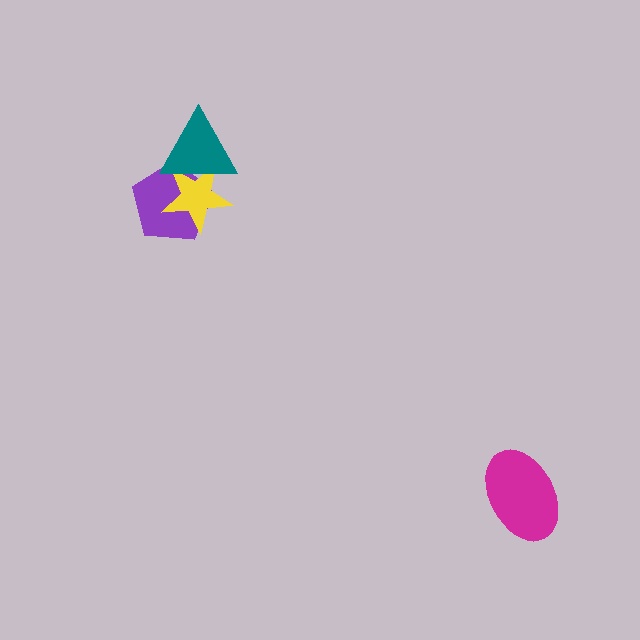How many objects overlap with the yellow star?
2 objects overlap with the yellow star.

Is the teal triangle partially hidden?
No, no other shape covers it.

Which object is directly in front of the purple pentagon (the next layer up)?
The yellow star is directly in front of the purple pentagon.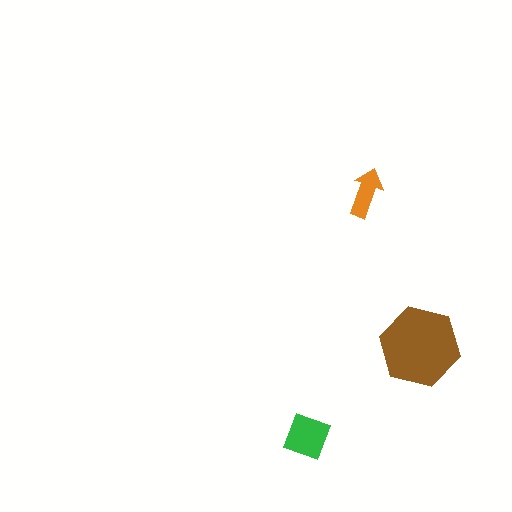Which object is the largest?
The brown hexagon.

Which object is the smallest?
The orange arrow.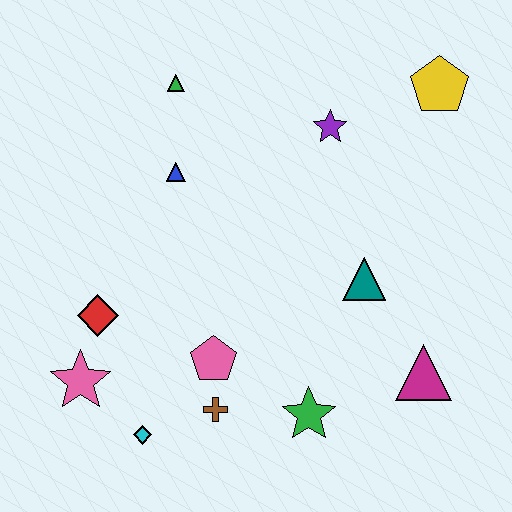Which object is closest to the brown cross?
The pink pentagon is closest to the brown cross.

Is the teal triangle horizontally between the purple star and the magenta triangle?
Yes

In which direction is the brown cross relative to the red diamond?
The brown cross is to the right of the red diamond.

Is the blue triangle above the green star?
Yes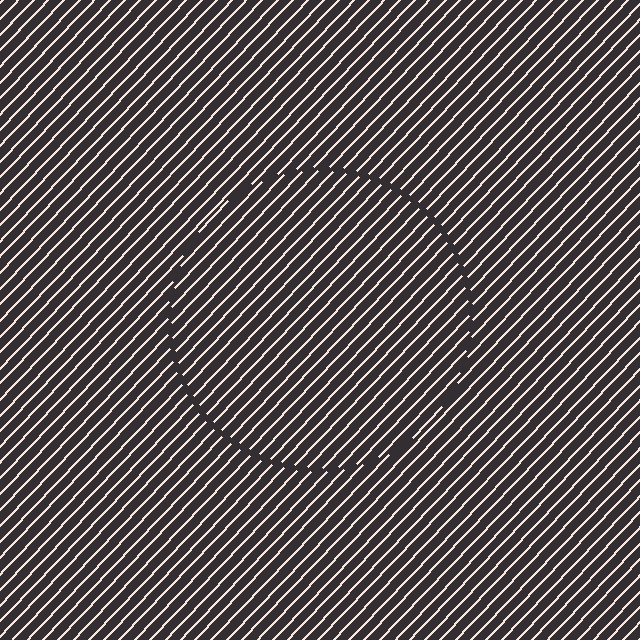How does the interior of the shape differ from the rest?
The interior of the shape contains the same grating, shifted by half a period — the contour is defined by the phase discontinuity where line-ends from the inner and outer gratings abut.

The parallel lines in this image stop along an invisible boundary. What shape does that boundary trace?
An illusory circle. The interior of the shape contains the same grating, shifted by half a period — the contour is defined by the phase discontinuity where line-ends from the inner and outer gratings abut.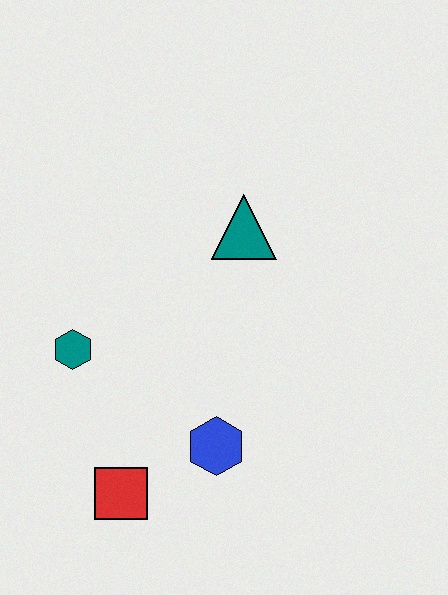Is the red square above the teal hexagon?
No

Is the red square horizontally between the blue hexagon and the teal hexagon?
Yes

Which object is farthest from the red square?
The teal triangle is farthest from the red square.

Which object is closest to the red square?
The blue hexagon is closest to the red square.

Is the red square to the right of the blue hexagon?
No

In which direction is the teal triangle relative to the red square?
The teal triangle is above the red square.